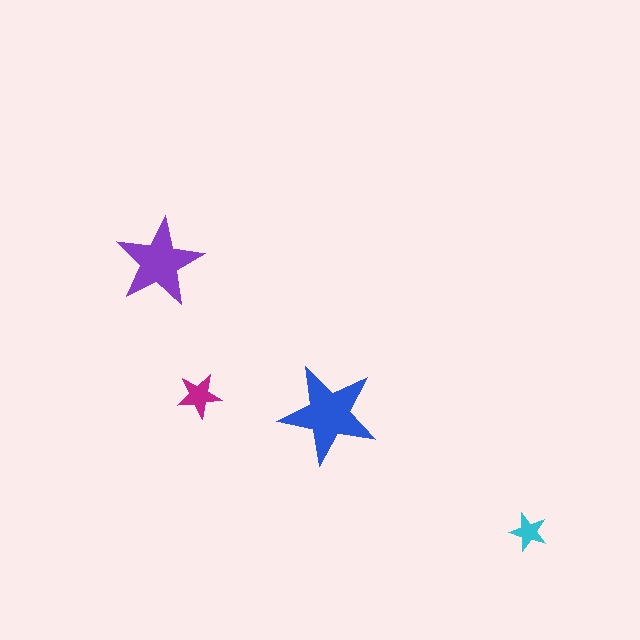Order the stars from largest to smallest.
the blue one, the purple one, the magenta one, the cyan one.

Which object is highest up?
The purple star is topmost.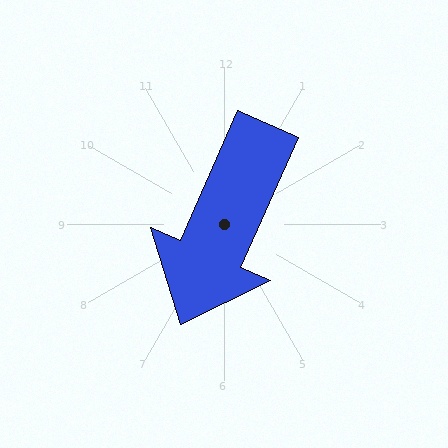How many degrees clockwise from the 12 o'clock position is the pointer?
Approximately 204 degrees.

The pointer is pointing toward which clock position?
Roughly 7 o'clock.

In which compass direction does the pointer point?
Southwest.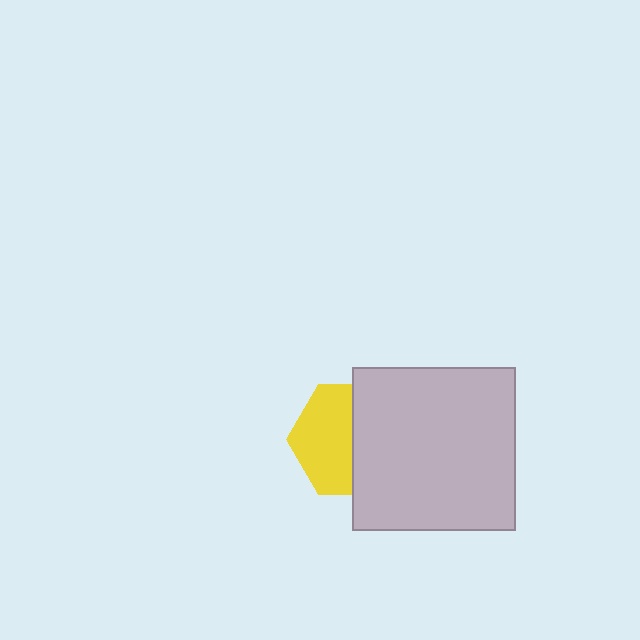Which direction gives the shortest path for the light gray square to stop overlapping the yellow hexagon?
Moving right gives the shortest separation.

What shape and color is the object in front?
The object in front is a light gray square.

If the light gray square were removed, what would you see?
You would see the complete yellow hexagon.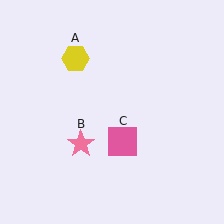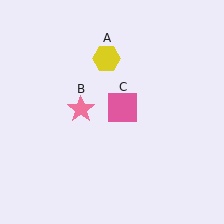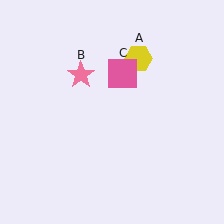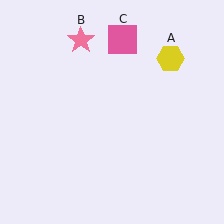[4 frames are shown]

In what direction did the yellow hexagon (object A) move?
The yellow hexagon (object A) moved right.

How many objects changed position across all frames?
3 objects changed position: yellow hexagon (object A), pink star (object B), pink square (object C).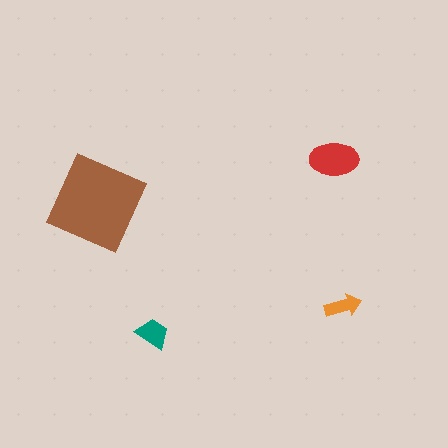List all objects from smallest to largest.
The orange arrow, the teal trapezoid, the red ellipse, the brown diamond.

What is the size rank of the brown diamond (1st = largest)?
1st.